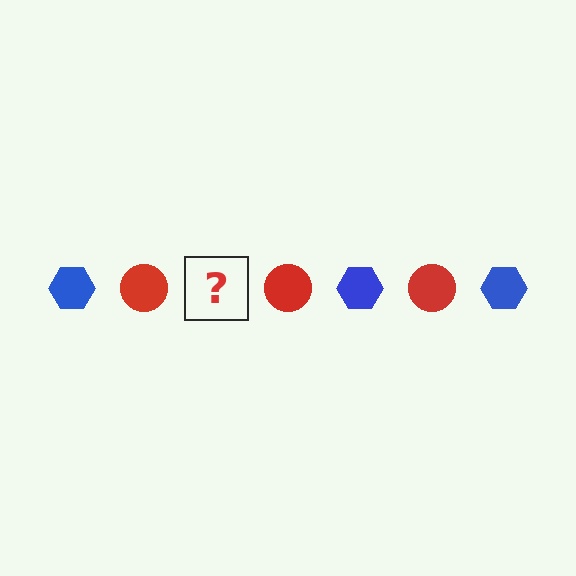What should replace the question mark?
The question mark should be replaced with a blue hexagon.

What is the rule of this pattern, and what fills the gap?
The rule is that the pattern alternates between blue hexagon and red circle. The gap should be filled with a blue hexagon.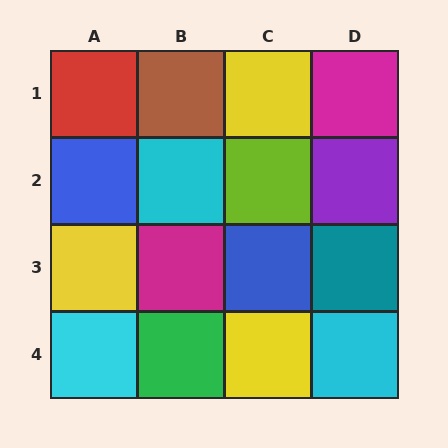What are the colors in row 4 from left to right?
Cyan, green, yellow, cyan.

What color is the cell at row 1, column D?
Magenta.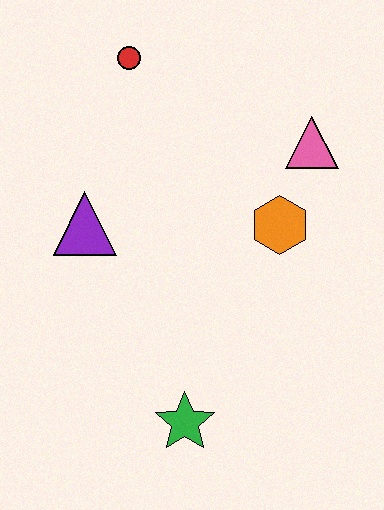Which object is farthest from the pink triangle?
The green star is farthest from the pink triangle.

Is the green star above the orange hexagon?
No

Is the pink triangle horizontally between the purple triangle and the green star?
No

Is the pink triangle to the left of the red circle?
No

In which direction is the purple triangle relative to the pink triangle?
The purple triangle is to the left of the pink triangle.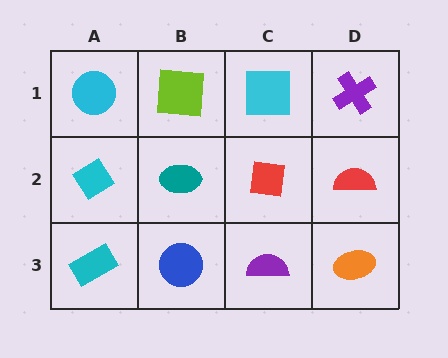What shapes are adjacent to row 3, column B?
A teal ellipse (row 2, column B), a cyan rectangle (row 3, column A), a purple semicircle (row 3, column C).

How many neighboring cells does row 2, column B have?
4.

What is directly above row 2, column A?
A cyan circle.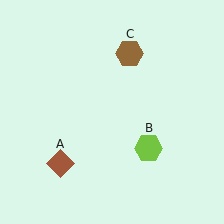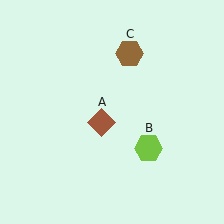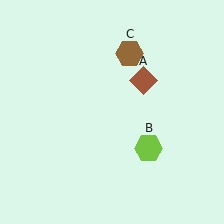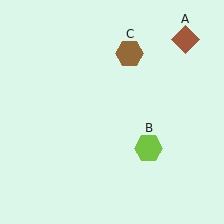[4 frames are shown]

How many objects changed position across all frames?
1 object changed position: brown diamond (object A).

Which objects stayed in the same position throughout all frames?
Lime hexagon (object B) and brown hexagon (object C) remained stationary.